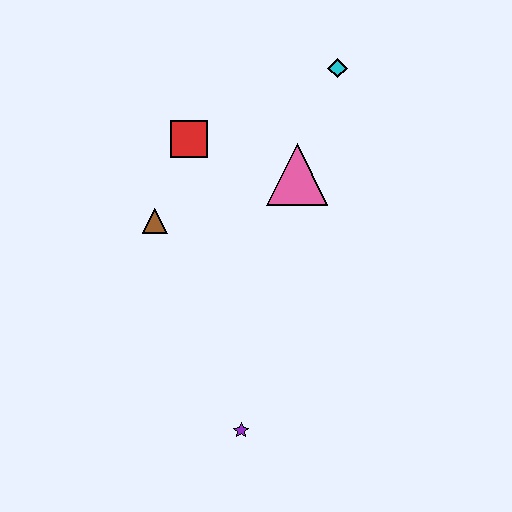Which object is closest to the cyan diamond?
The pink triangle is closest to the cyan diamond.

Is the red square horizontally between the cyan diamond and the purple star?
No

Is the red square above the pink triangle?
Yes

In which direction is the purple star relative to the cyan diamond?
The purple star is below the cyan diamond.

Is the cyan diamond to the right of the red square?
Yes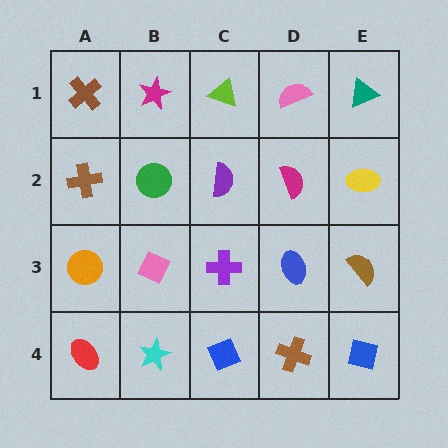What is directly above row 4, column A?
An orange circle.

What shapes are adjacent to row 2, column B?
A magenta star (row 1, column B), a pink diamond (row 3, column B), a brown cross (row 2, column A), a purple semicircle (row 2, column C).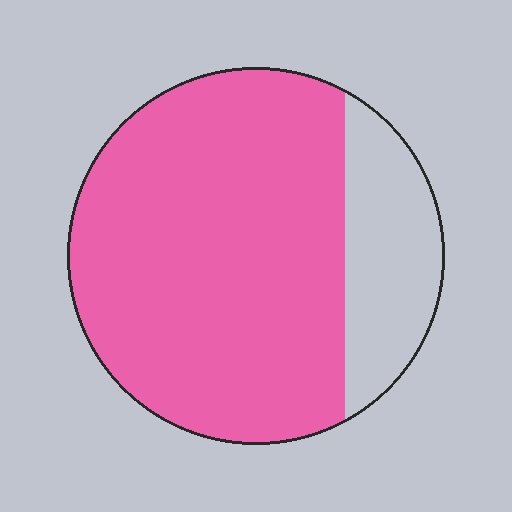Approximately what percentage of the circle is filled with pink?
Approximately 80%.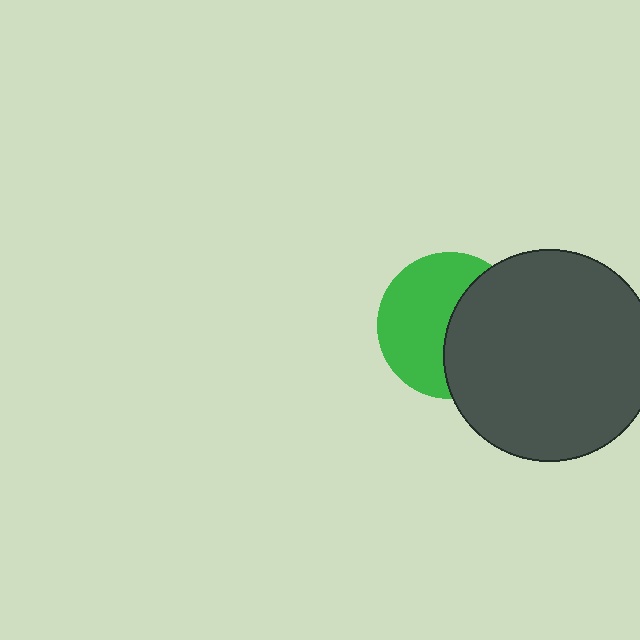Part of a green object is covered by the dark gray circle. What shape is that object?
It is a circle.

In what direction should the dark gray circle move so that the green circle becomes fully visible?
The dark gray circle should move right. That is the shortest direction to clear the overlap and leave the green circle fully visible.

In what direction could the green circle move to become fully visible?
The green circle could move left. That would shift it out from behind the dark gray circle entirely.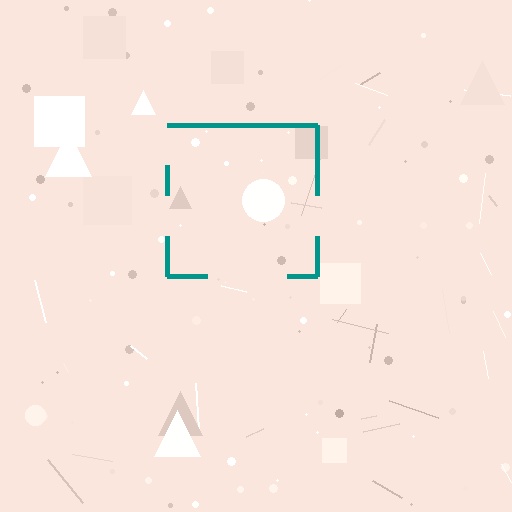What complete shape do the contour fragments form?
The contour fragments form a square.